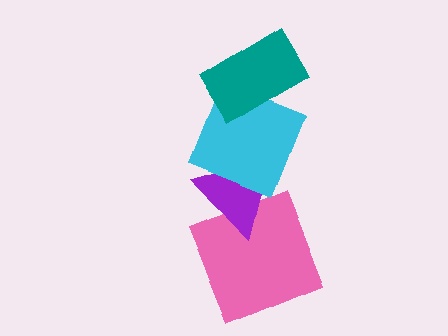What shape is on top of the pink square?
The purple triangle is on top of the pink square.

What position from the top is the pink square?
The pink square is 4th from the top.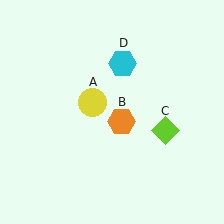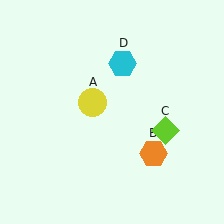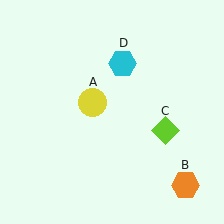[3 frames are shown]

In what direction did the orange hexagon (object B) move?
The orange hexagon (object B) moved down and to the right.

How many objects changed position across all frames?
1 object changed position: orange hexagon (object B).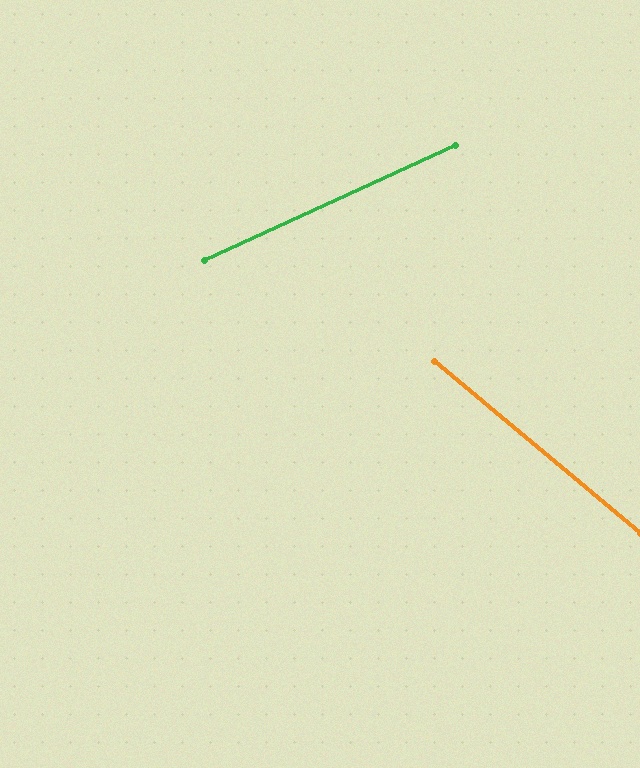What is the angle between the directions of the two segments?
Approximately 65 degrees.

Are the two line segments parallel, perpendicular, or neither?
Neither parallel nor perpendicular — they differ by about 65°.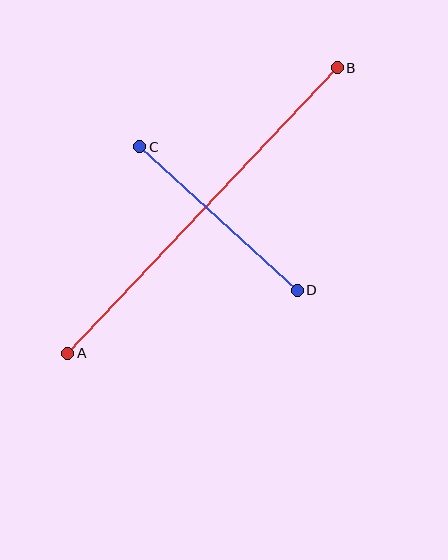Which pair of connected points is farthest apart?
Points A and B are farthest apart.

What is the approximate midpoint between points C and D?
The midpoint is at approximately (218, 218) pixels.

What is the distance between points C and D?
The distance is approximately 213 pixels.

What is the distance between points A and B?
The distance is approximately 393 pixels.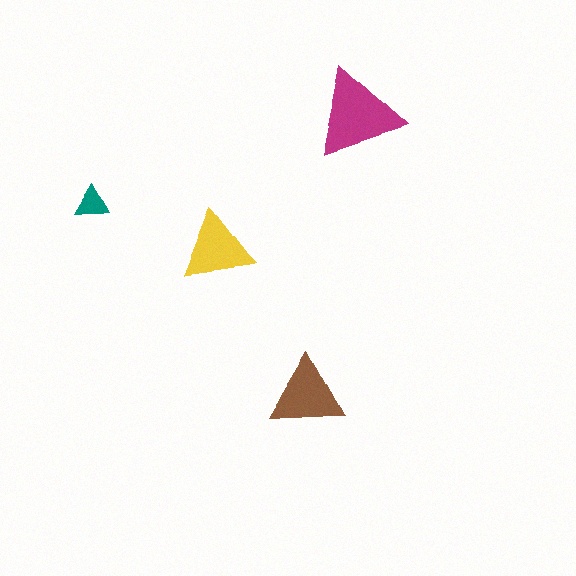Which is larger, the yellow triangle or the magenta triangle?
The magenta one.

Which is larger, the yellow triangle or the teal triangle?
The yellow one.